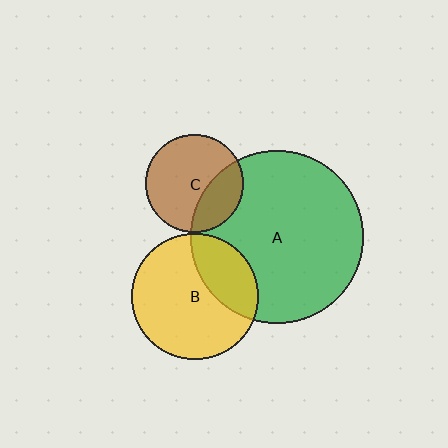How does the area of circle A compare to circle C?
Approximately 3.2 times.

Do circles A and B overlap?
Yes.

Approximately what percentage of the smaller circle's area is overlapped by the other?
Approximately 30%.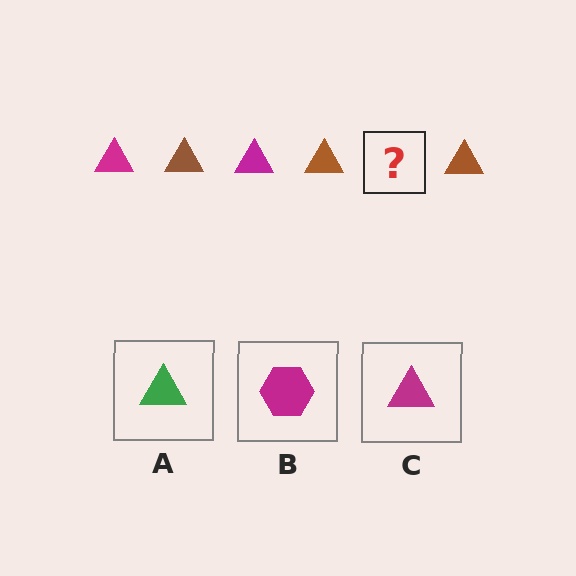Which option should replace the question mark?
Option C.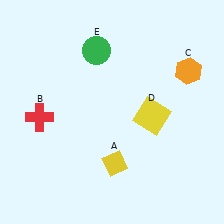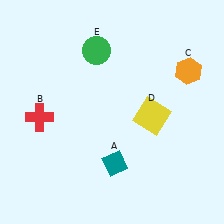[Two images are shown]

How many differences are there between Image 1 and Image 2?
There is 1 difference between the two images.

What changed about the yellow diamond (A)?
In Image 1, A is yellow. In Image 2, it changed to teal.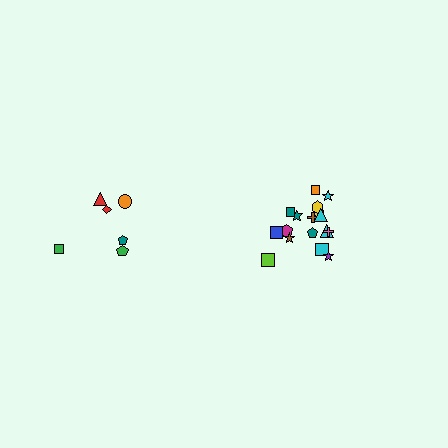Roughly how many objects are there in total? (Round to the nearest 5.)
Roughly 25 objects in total.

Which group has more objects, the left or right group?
The right group.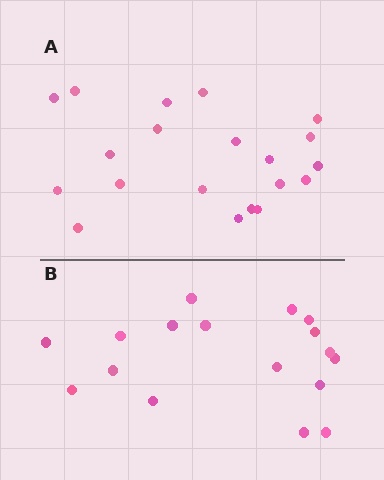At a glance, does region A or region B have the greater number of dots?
Region A (the top region) has more dots.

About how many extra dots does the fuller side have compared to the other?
Region A has just a few more — roughly 2 or 3 more dots than region B.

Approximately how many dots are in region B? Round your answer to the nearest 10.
About 20 dots. (The exact count is 17, which rounds to 20.)